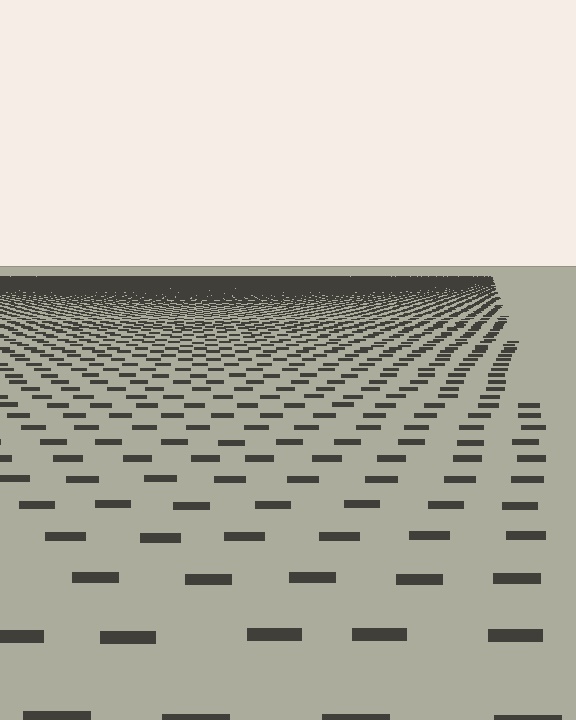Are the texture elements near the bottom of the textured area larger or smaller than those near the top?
Larger. Near the bottom, elements are closer to the viewer and appear at a bigger on-screen size.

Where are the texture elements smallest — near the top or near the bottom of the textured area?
Near the top.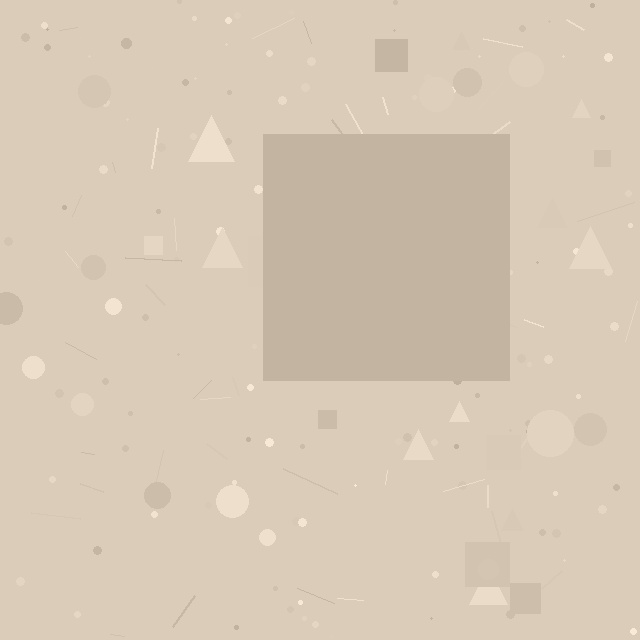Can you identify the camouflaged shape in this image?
The camouflaged shape is a square.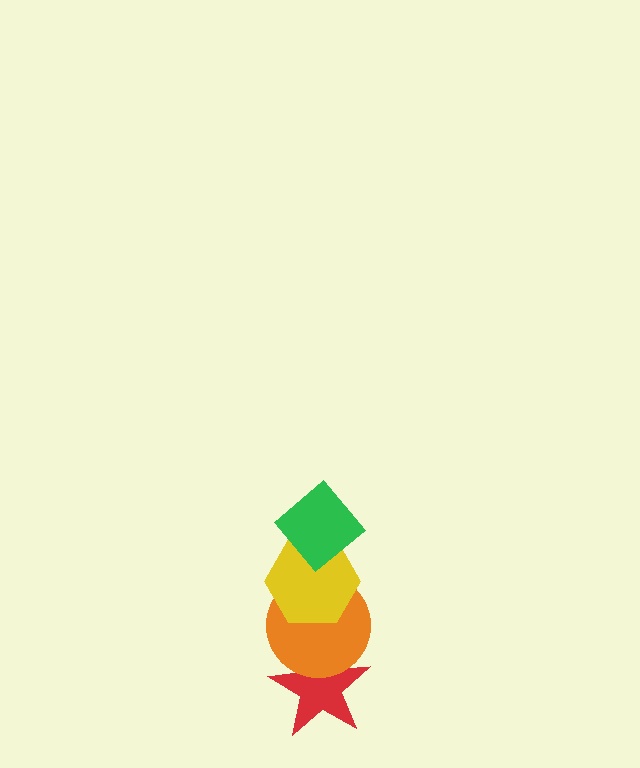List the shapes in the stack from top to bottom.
From top to bottom: the green diamond, the yellow hexagon, the orange circle, the red star.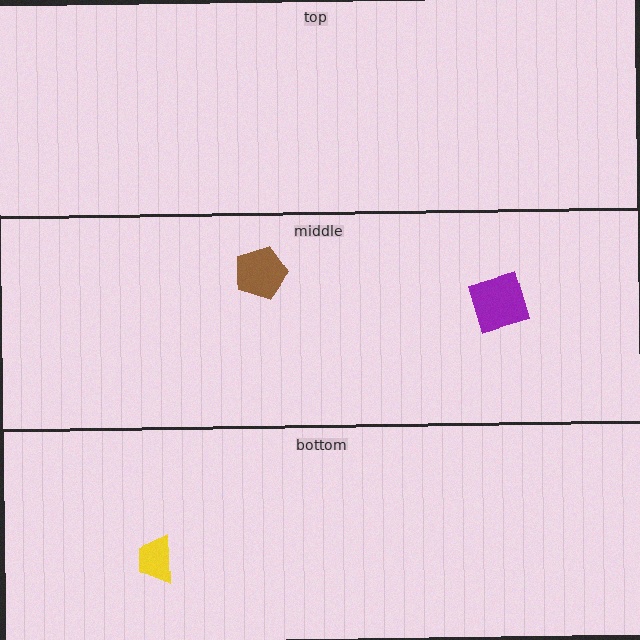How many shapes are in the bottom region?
1.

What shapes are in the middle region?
The brown pentagon, the purple square.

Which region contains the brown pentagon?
The middle region.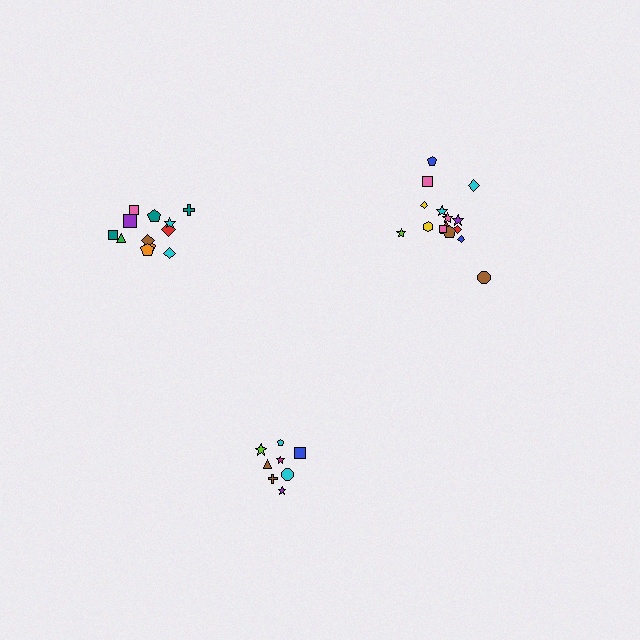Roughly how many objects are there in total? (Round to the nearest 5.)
Roughly 35 objects in total.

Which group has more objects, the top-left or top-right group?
The top-right group.